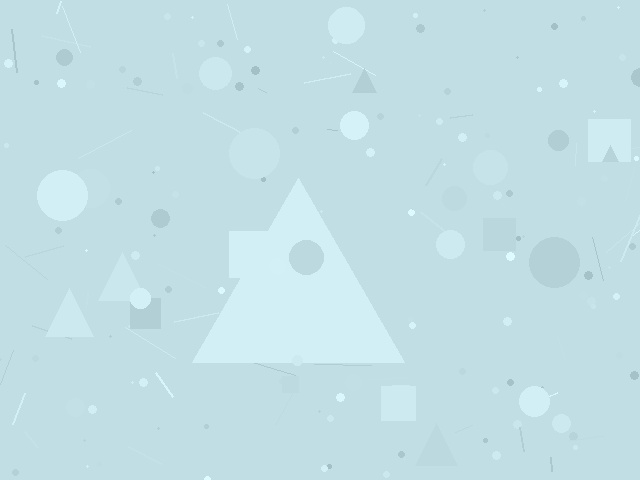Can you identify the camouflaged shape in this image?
The camouflaged shape is a triangle.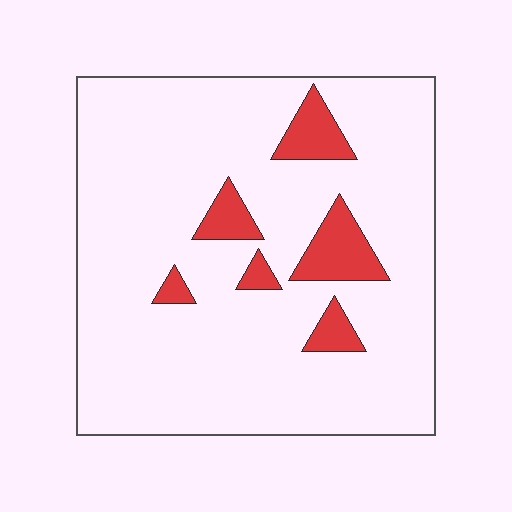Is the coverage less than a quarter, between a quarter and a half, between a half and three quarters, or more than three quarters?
Less than a quarter.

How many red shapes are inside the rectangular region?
6.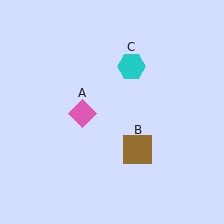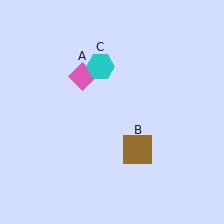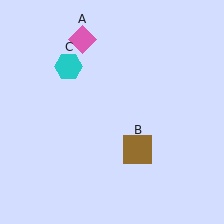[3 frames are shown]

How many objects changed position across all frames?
2 objects changed position: pink diamond (object A), cyan hexagon (object C).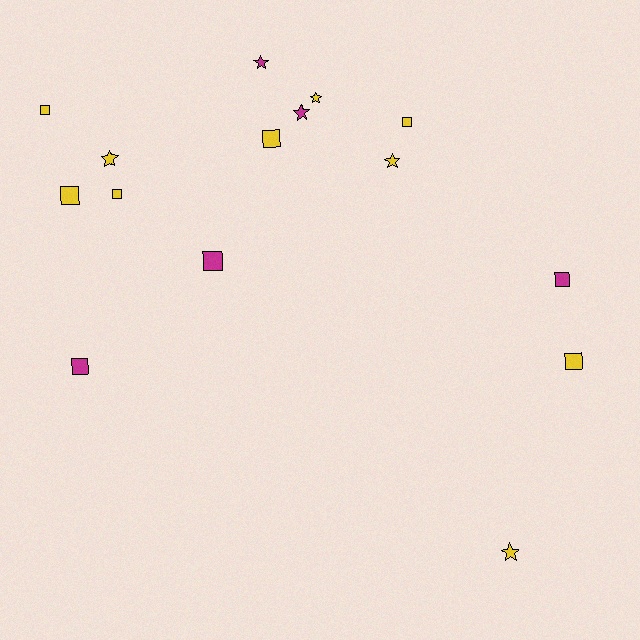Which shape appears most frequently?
Square, with 9 objects.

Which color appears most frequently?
Yellow, with 10 objects.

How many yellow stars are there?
There are 4 yellow stars.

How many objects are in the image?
There are 15 objects.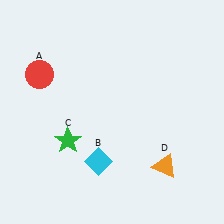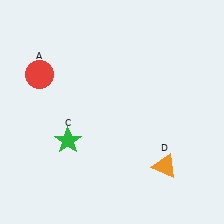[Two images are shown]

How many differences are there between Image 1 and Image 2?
There is 1 difference between the two images.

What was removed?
The cyan diamond (B) was removed in Image 2.